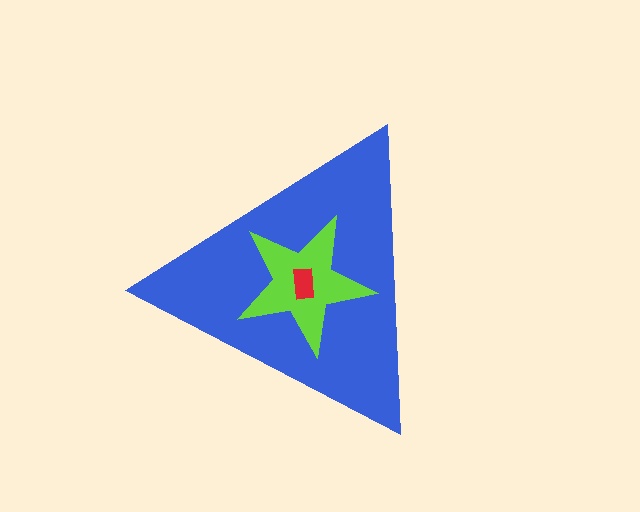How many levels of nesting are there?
3.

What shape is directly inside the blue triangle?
The lime star.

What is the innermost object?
The red rectangle.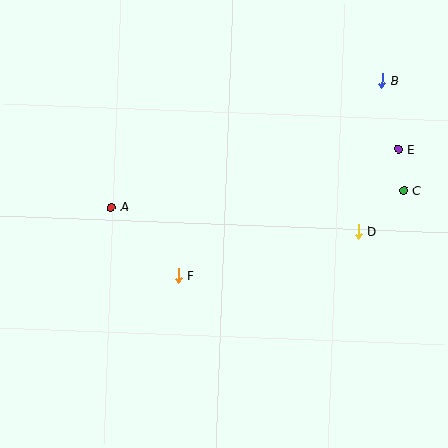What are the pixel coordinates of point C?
Point C is at (404, 191).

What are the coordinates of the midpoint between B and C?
The midpoint between B and C is at (393, 136).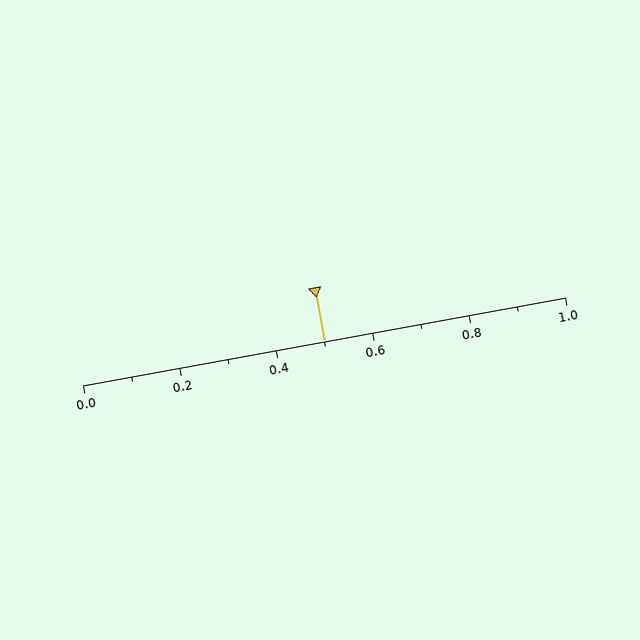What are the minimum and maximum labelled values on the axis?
The axis runs from 0.0 to 1.0.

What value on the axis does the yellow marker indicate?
The marker indicates approximately 0.5.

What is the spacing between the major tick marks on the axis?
The major ticks are spaced 0.2 apart.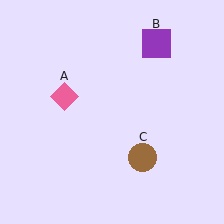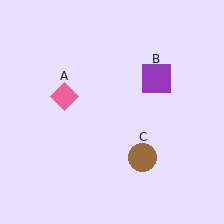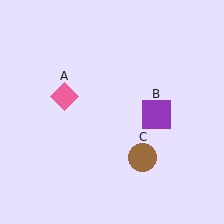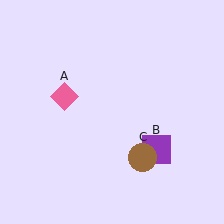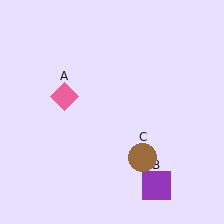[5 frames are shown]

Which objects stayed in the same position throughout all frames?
Pink diamond (object A) and brown circle (object C) remained stationary.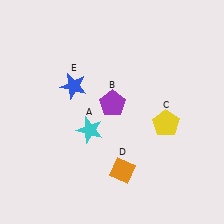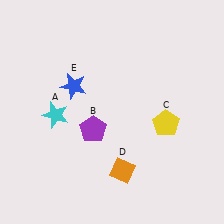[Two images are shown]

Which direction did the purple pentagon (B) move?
The purple pentagon (B) moved down.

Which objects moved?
The objects that moved are: the cyan star (A), the purple pentagon (B).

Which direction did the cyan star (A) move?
The cyan star (A) moved left.